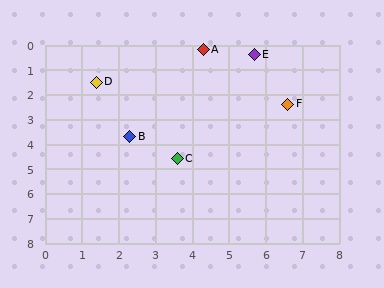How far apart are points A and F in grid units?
Points A and F are about 3.2 grid units apart.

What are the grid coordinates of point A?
Point A is at approximately (4.3, 0.2).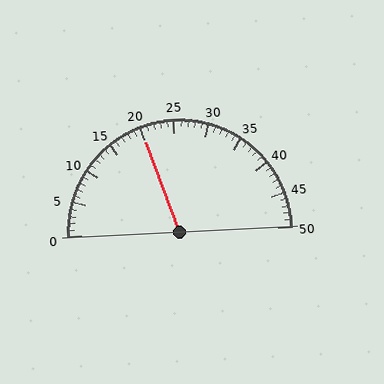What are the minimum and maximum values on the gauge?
The gauge ranges from 0 to 50.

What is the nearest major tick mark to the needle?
The nearest major tick mark is 20.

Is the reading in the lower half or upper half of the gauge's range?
The reading is in the lower half of the range (0 to 50).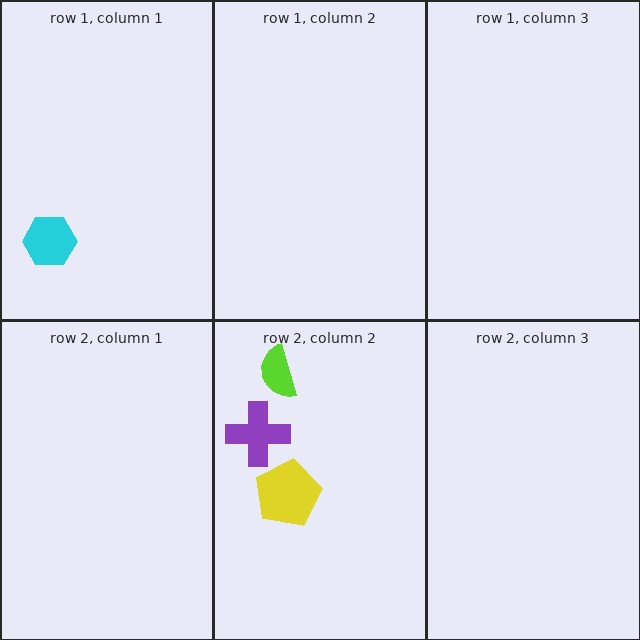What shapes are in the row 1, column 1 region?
The cyan hexagon.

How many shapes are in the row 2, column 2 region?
3.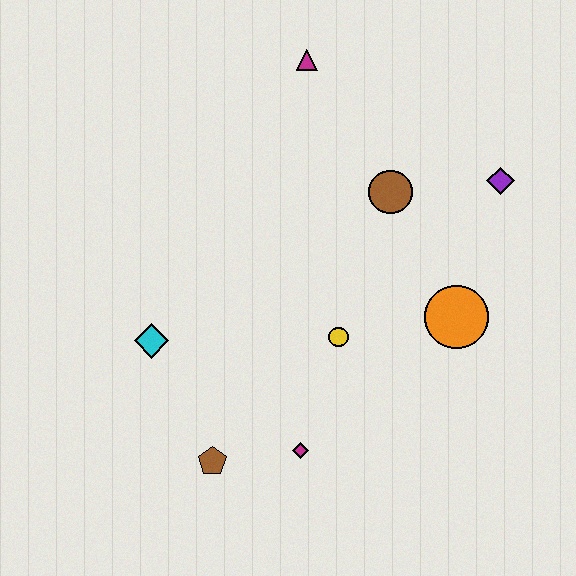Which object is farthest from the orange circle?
The cyan diamond is farthest from the orange circle.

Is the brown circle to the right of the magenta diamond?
Yes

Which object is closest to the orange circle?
The yellow circle is closest to the orange circle.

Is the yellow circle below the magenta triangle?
Yes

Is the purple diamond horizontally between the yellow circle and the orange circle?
No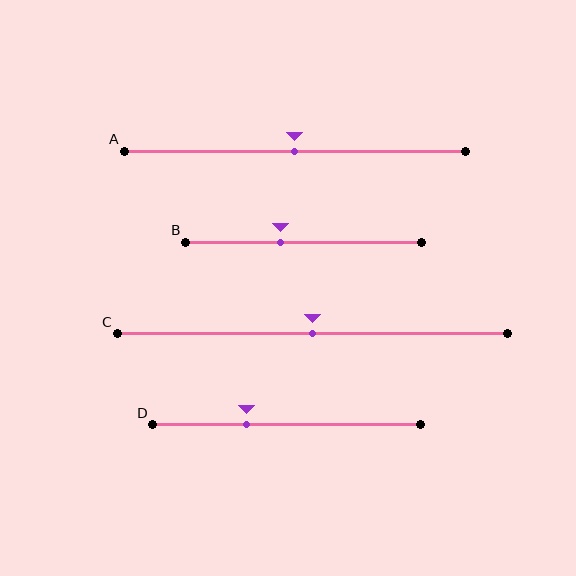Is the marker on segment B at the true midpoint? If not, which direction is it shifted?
No, the marker on segment B is shifted to the left by about 10% of the segment length.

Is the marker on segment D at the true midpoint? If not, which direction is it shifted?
No, the marker on segment D is shifted to the left by about 15% of the segment length.